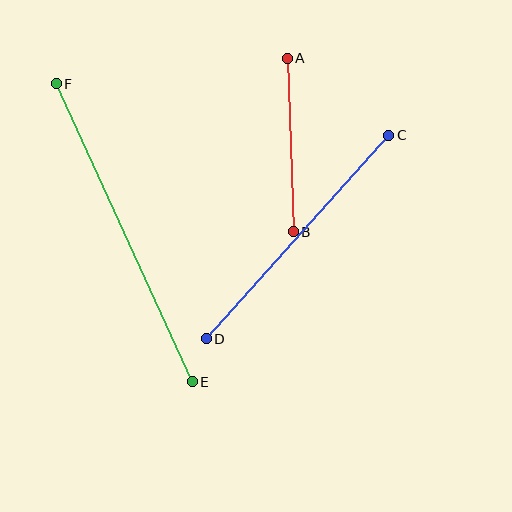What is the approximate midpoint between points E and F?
The midpoint is at approximately (124, 233) pixels.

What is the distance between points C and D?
The distance is approximately 273 pixels.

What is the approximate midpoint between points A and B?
The midpoint is at approximately (290, 145) pixels.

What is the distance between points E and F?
The distance is approximately 328 pixels.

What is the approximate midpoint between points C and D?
The midpoint is at approximately (298, 237) pixels.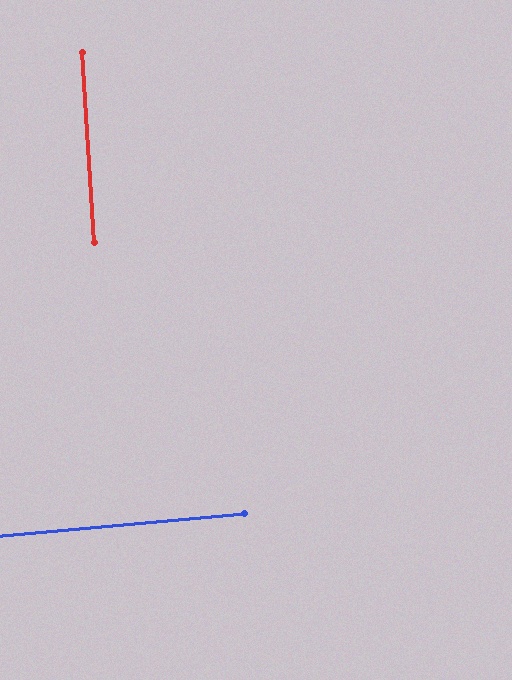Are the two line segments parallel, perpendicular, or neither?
Perpendicular — they meet at approximately 89°.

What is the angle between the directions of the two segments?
Approximately 89 degrees.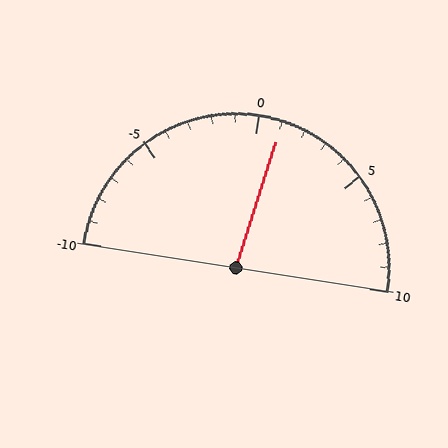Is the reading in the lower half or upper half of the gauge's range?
The reading is in the upper half of the range (-10 to 10).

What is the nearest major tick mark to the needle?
The nearest major tick mark is 0.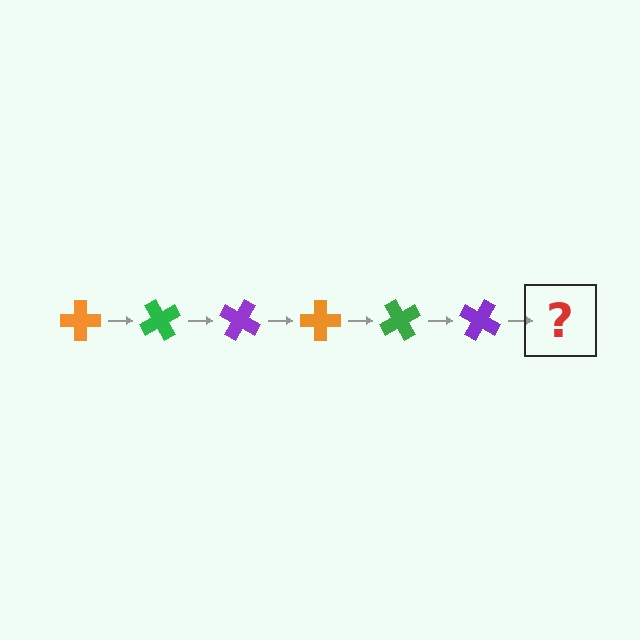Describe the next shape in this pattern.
It should be an orange cross, rotated 360 degrees from the start.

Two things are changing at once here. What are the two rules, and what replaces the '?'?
The two rules are that it rotates 60 degrees each step and the color cycles through orange, green, and purple. The '?' should be an orange cross, rotated 360 degrees from the start.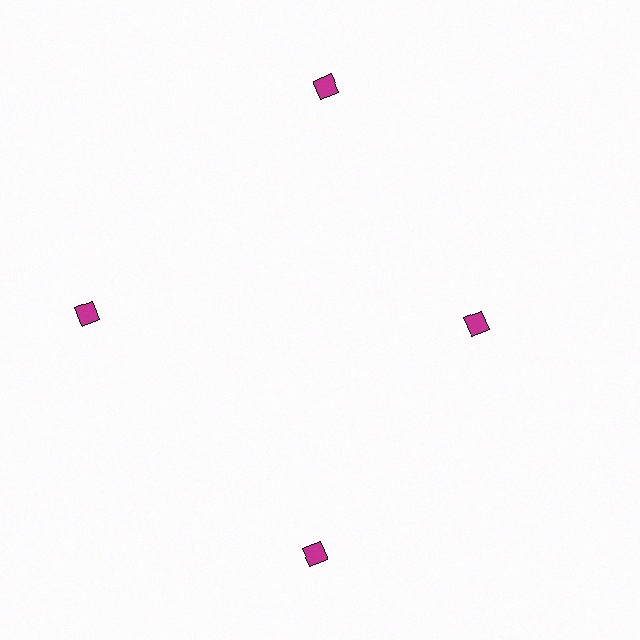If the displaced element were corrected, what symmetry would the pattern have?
It would have 4-fold rotational symmetry — the pattern would map onto itself every 90 degrees.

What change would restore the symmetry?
The symmetry would be restored by moving it outward, back onto the ring so that all 4 diamonds sit at equal angles and equal distance from the center.